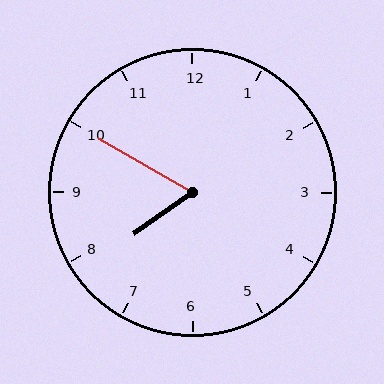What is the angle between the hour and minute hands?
Approximately 65 degrees.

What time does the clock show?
7:50.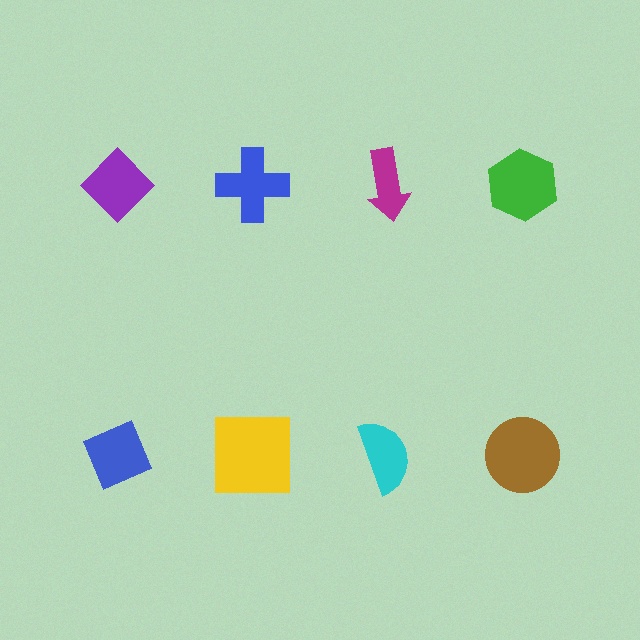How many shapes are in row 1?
4 shapes.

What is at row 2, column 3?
A cyan semicircle.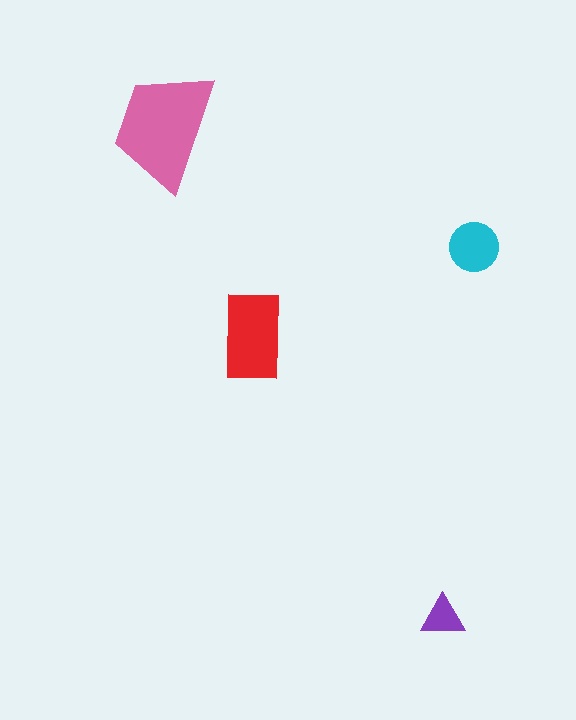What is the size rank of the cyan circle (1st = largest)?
3rd.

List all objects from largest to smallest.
The pink trapezoid, the red rectangle, the cyan circle, the purple triangle.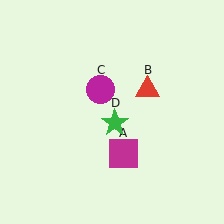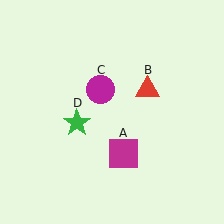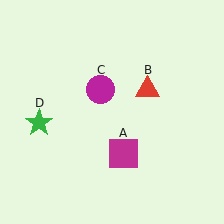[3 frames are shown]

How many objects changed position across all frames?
1 object changed position: green star (object D).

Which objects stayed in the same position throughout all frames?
Magenta square (object A) and red triangle (object B) and magenta circle (object C) remained stationary.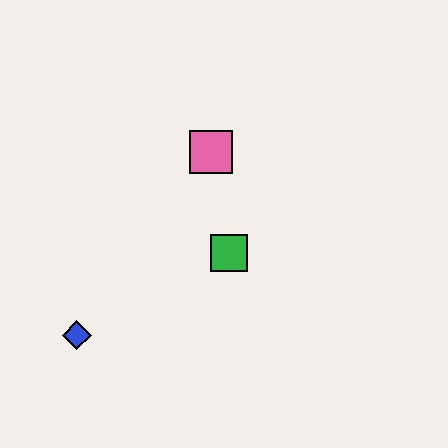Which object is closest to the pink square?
The green square is closest to the pink square.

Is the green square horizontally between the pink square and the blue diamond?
No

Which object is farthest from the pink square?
The blue diamond is farthest from the pink square.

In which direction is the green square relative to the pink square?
The green square is below the pink square.